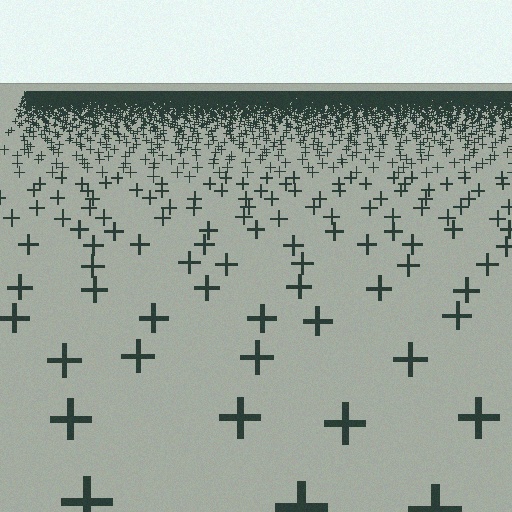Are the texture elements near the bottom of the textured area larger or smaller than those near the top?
Larger. Near the bottom, elements are closer to the viewer and appear at a bigger on-screen size.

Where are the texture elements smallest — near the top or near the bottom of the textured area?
Near the top.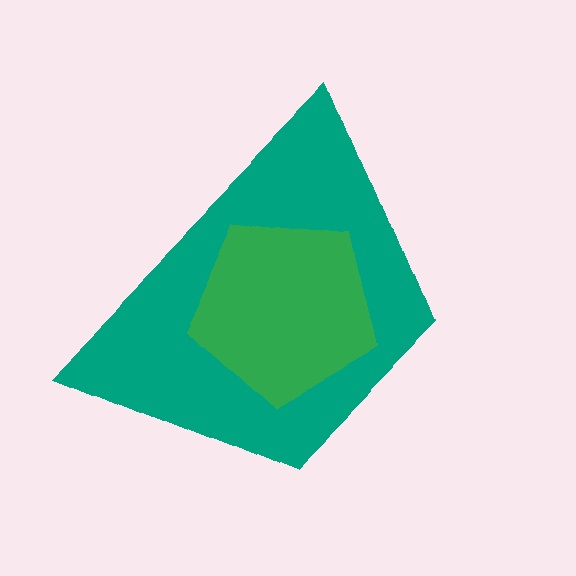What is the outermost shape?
The teal trapezoid.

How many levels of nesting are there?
2.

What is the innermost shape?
The green pentagon.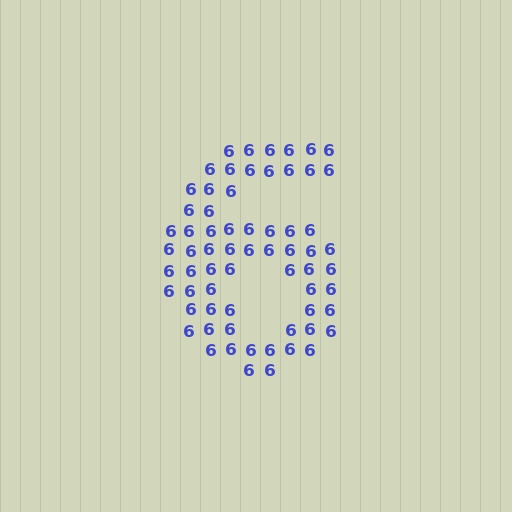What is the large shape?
The large shape is the digit 6.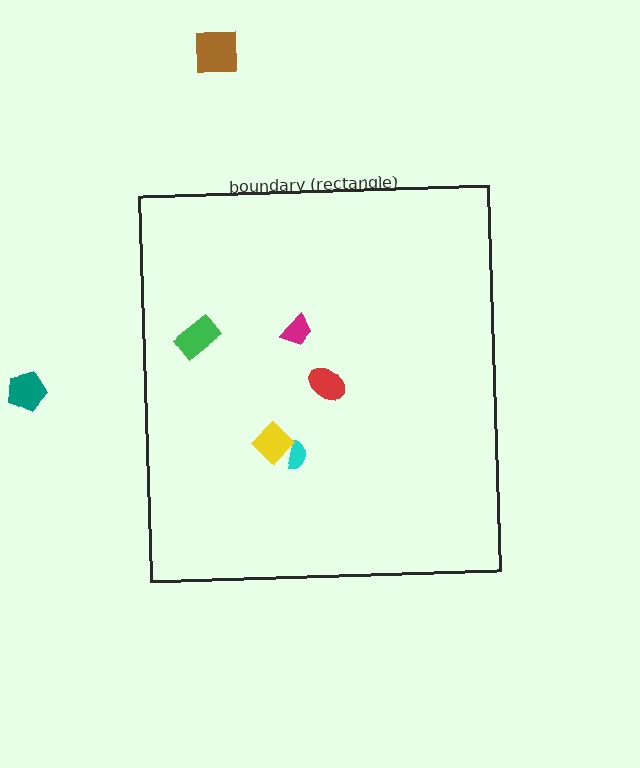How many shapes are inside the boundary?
5 inside, 2 outside.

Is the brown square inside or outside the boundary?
Outside.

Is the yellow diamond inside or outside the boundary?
Inside.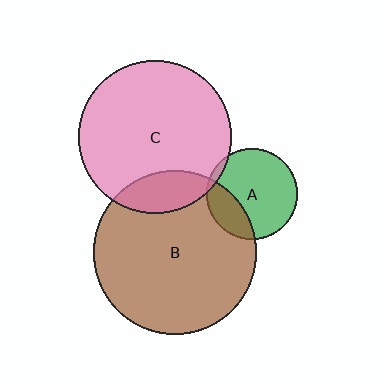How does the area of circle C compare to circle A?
Approximately 2.8 times.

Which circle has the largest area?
Circle B (brown).